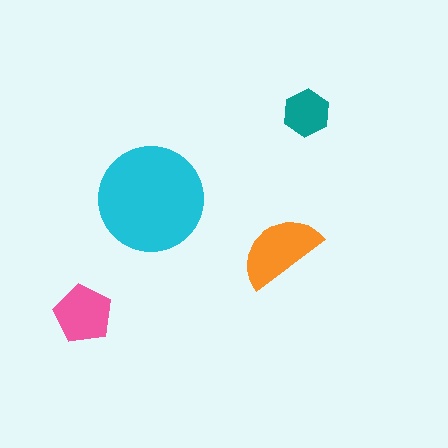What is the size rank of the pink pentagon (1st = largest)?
3rd.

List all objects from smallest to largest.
The teal hexagon, the pink pentagon, the orange semicircle, the cyan circle.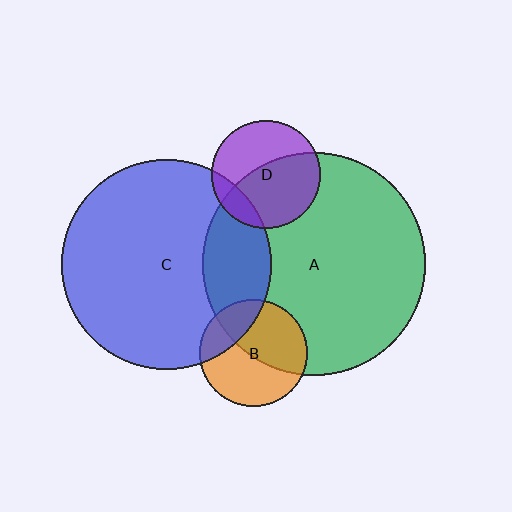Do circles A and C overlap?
Yes.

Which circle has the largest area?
Circle A (green).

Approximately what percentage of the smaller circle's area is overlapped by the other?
Approximately 20%.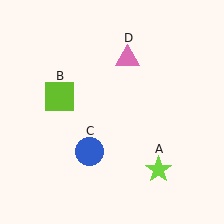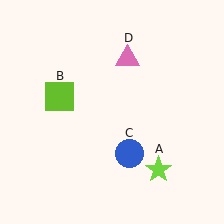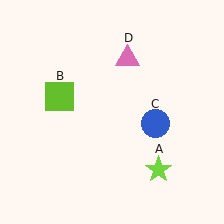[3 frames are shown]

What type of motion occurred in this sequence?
The blue circle (object C) rotated counterclockwise around the center of the scene.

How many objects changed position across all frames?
1 object changed position: blue circle (object C).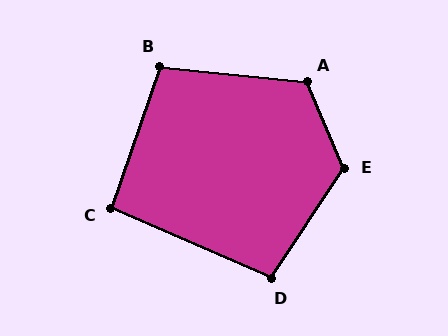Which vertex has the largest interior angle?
E, at approximately 124 degrees.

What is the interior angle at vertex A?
Approximately 119 degrees (obtuse).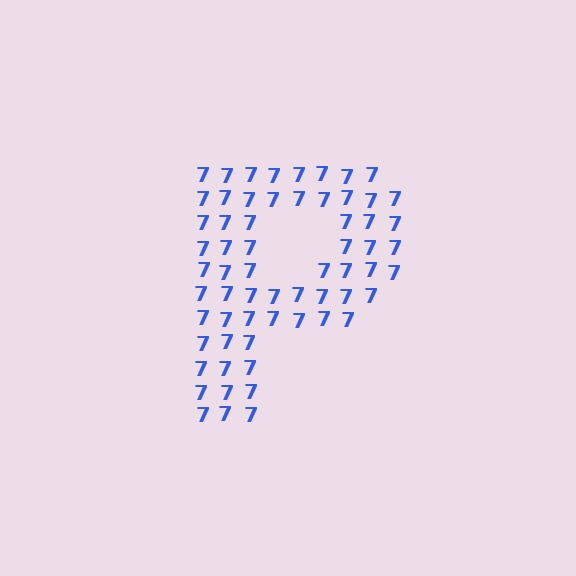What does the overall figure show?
The overall figure shows the letter P.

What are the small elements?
The small elements are digit 7's.